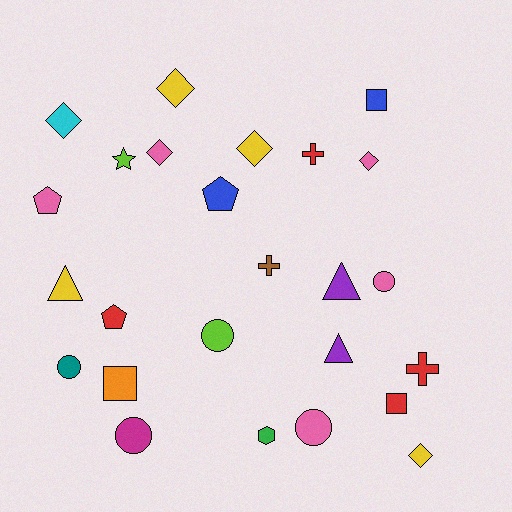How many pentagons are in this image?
There are 3 pentagons.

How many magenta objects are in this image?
There is 1 magenta object.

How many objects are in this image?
There are 25 objects.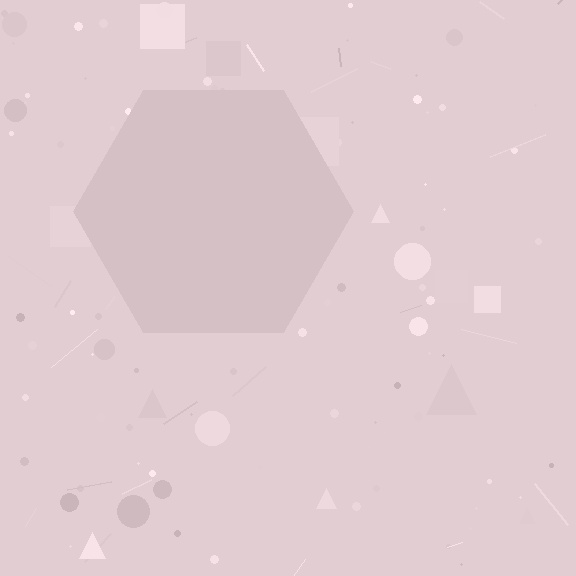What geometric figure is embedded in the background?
A hexagon is embedded in the background.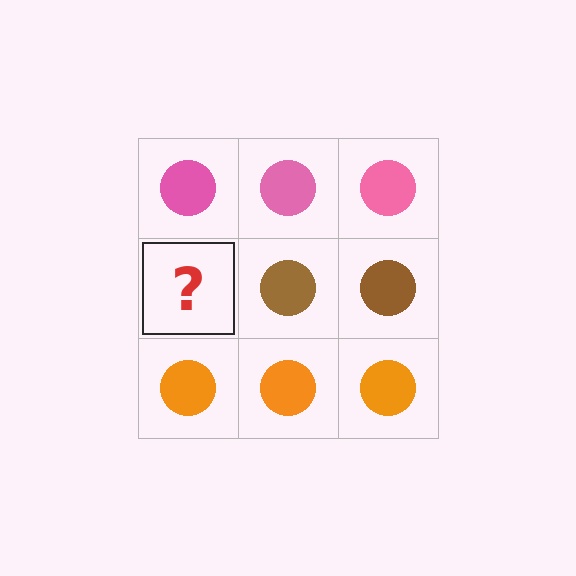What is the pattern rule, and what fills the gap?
The rule is that each row has a consistent color. The gap should be filled with a brown circle.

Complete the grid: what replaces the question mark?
The question mark should be replaced with a brown circle.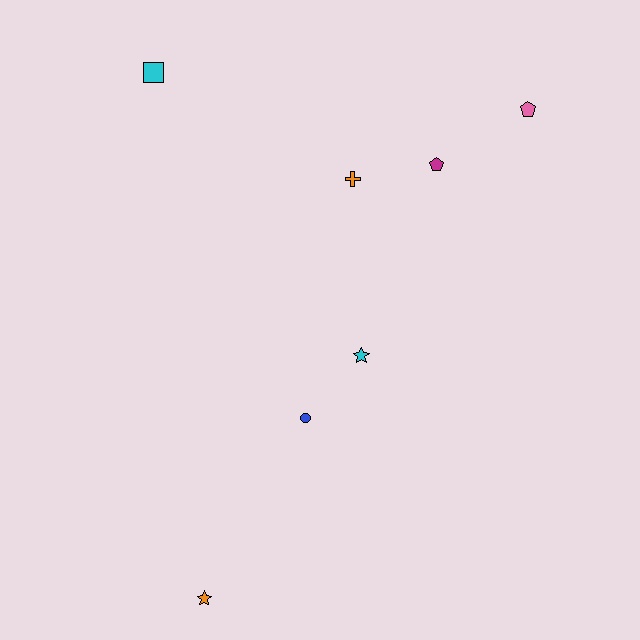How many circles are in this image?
There is 1 circle.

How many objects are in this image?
There are 7 objects.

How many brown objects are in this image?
There are no brown objects.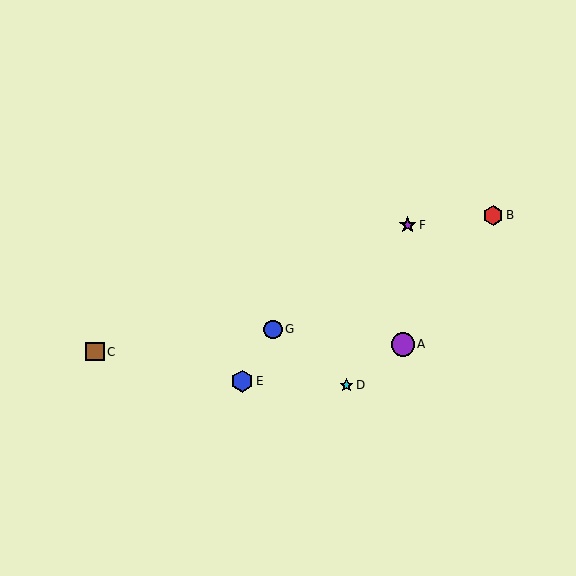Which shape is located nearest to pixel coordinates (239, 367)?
The blue hexagon (labeled E) at (242, 381) is nearest to that location.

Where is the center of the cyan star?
The center of the cyan star is at (346, 385).